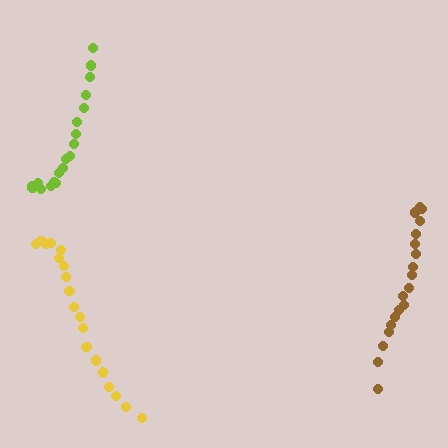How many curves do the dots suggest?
There are 3 distinct paths.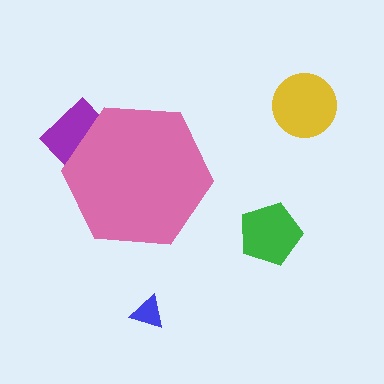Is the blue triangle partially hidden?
No, the blue triangle is fully visible.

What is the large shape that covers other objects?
A pink hexagon.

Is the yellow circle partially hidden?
No, the yellow circle is fully visible.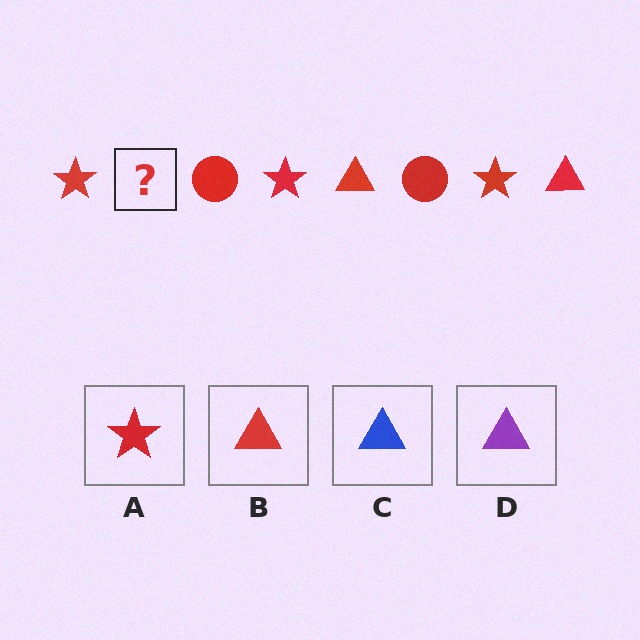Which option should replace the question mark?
Option B.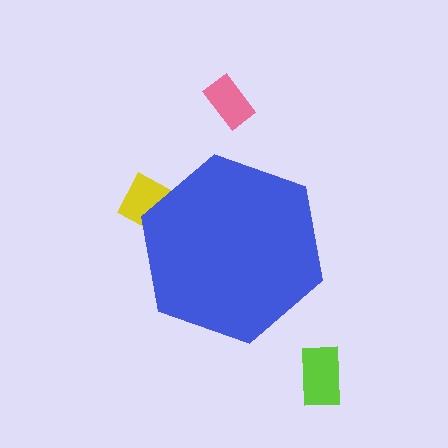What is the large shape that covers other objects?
A blue hexagon.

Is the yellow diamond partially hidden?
Yes, the yellow diamond is partially hidden behind the blue hexagon.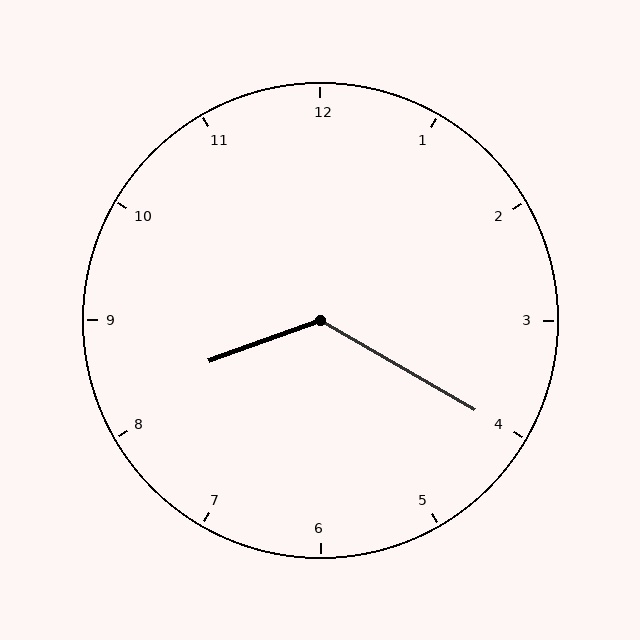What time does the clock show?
8:20.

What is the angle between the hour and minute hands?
Approximately 130 degrees.